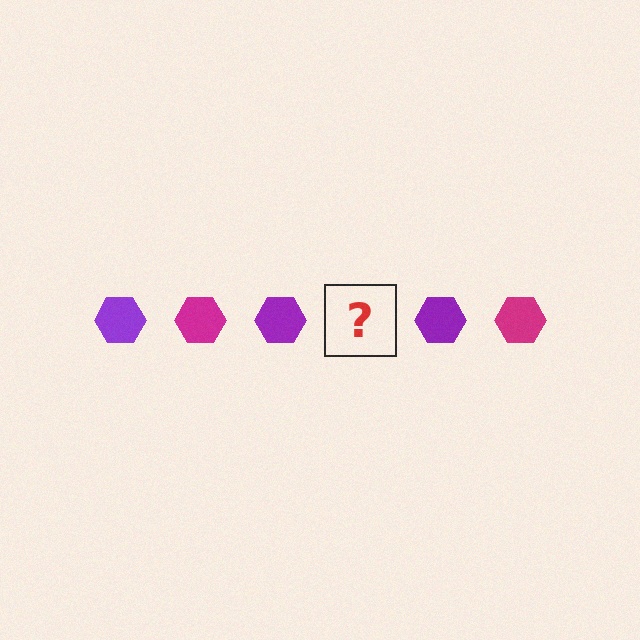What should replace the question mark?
The question mark should be replaced with a magenta hexagon.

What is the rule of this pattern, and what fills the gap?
The rule is that the pattern cycles through purple, magenta hexagons. The gap should be filled with a magenta hexagon.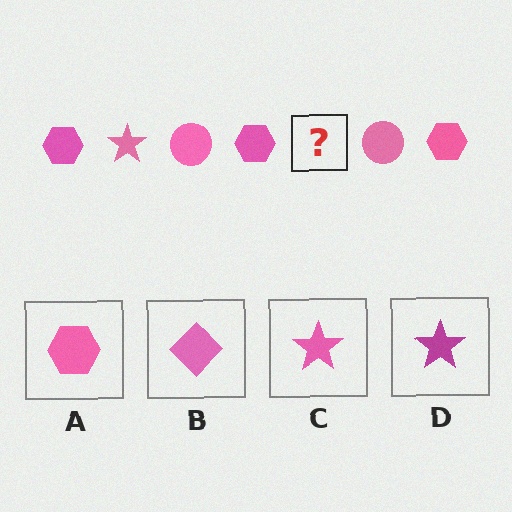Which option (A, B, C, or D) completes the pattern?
C.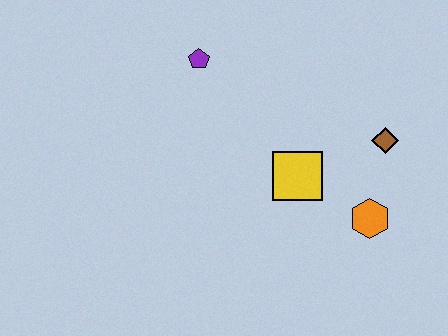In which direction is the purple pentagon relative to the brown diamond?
The purple pentagon is to the left of the brown diamond.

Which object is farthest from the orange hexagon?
The purple pentagon is farthest from the orange hexagon.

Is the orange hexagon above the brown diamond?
No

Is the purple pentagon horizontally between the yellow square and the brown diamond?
No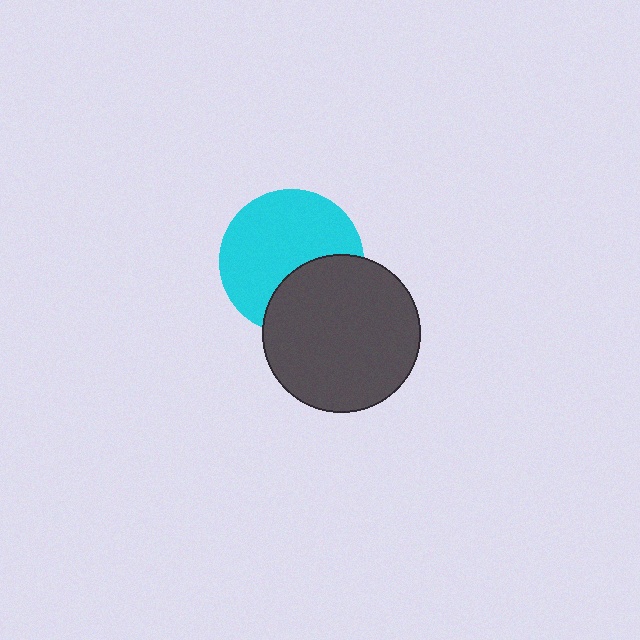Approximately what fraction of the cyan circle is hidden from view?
Roughly 34% of the cyan circle is hidden behind the dark gray circle.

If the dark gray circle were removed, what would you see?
You would see the complete cyan circle.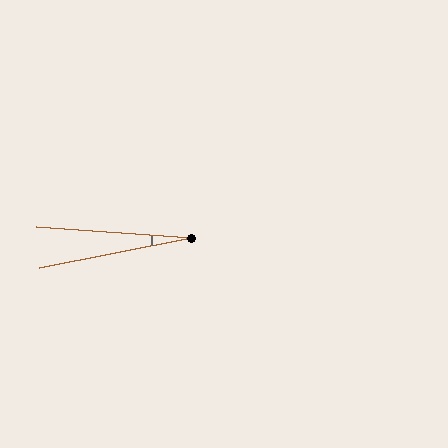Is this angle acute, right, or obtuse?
It is acute.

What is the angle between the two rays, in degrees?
Approximately 15 degrees.